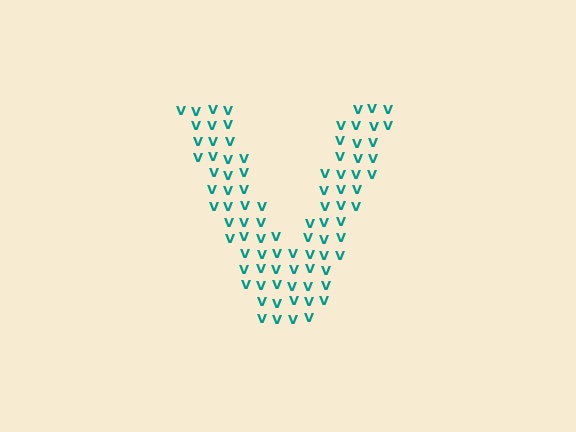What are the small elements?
The small elements are letter V's.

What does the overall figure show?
The overall figure shows the letter V.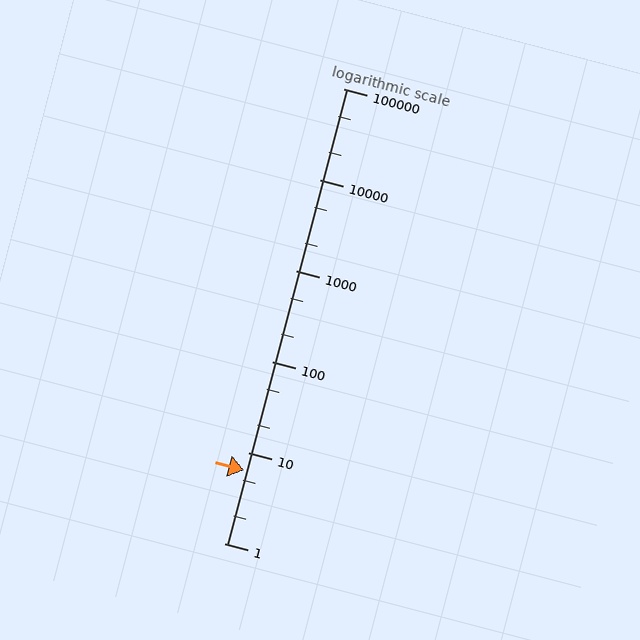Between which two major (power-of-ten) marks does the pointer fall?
The pointer is between 1 and 10.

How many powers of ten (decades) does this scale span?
The scale spans 5 decades, from 1 to 100000.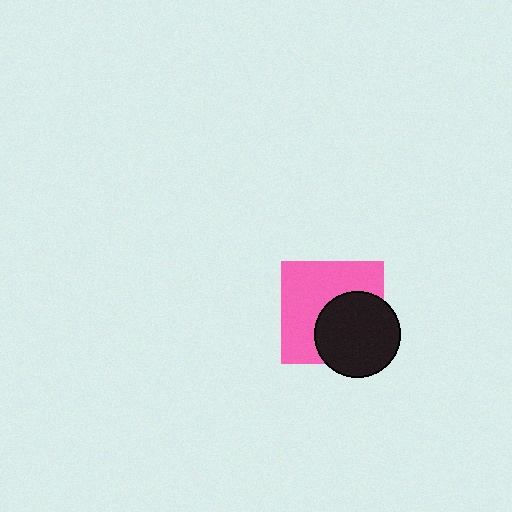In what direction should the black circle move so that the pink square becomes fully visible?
The black circle should move toward the lower-right. That is the shortest direction to clear the overlap and leave the pink square fully visible.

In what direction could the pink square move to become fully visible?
The pink square could move toward the upper-left. That would shift it out from behind the black circle entirely.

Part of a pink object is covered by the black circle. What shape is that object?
It is a square.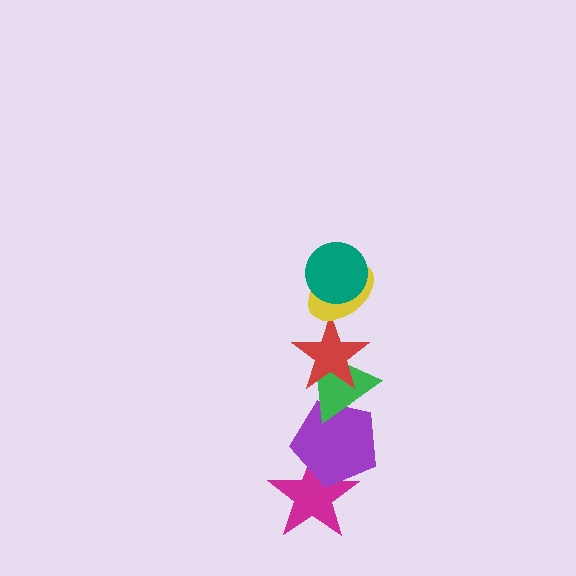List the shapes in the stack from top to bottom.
From top to bottom: the teal circle, the yellow ellipse, the red star, the green triangle, the purple pentagon, the magenta star.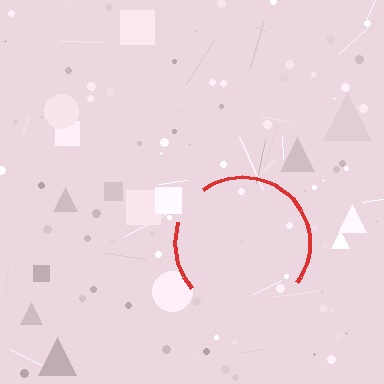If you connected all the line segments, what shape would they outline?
They would outline a circle.